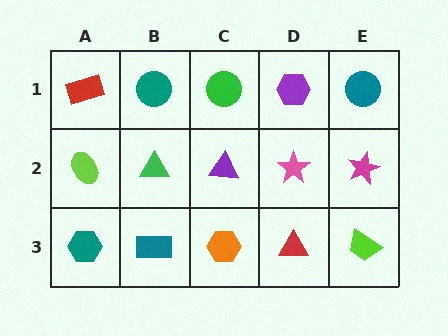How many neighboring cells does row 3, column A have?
2.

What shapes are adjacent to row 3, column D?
A pink star (row 2, column D), an orange hexagon (row 3, column C), a lime trapezoid (row 3, column E).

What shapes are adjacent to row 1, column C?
A purple triangle (row 2, column C), a teal circle (row 1, column B), a purple hexagon (row 1, column D).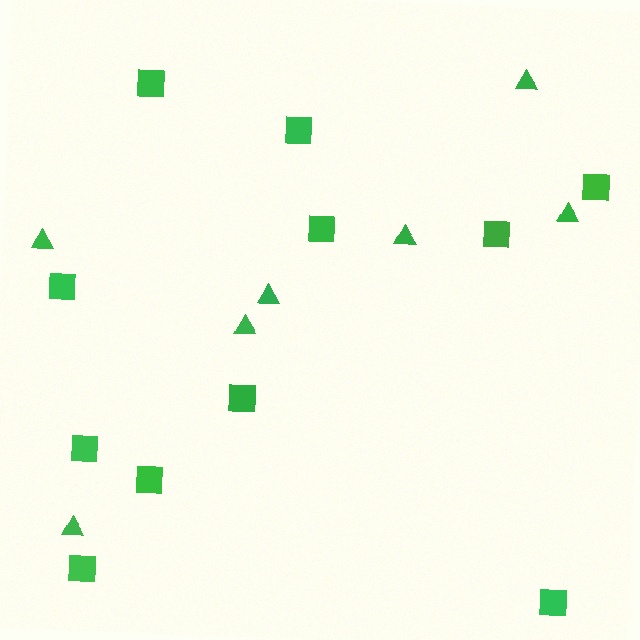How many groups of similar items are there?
There are 2 groups: one group of triangles (7) and one group of squares (11).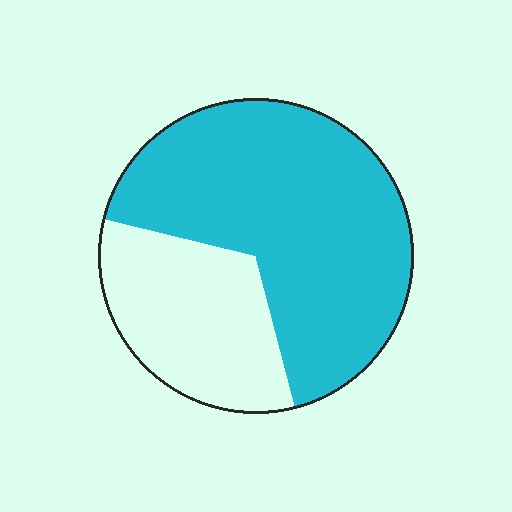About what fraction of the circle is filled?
About two thirds (2/3).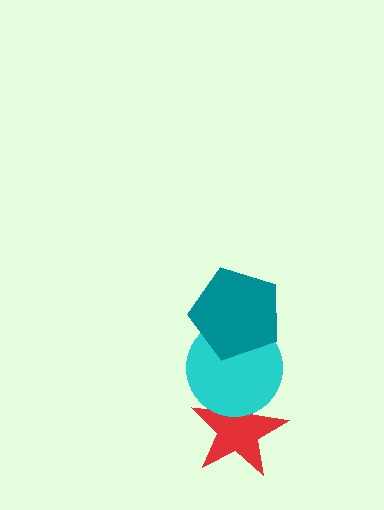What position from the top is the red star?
The red star is 3rd from the top.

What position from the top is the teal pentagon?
The teal pentagon is 1st from the top.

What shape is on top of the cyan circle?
The teal pentagon is on top of the cyan circle.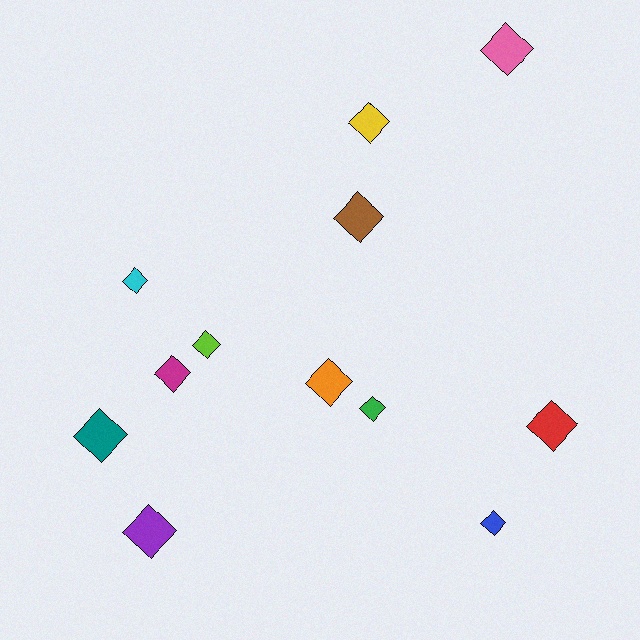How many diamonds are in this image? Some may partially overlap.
There are 12 diamonds.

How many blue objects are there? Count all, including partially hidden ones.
There is 1 blue object.